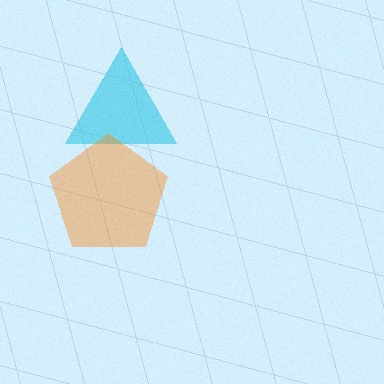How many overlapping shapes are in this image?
There are 2 overlapping shapes in the image.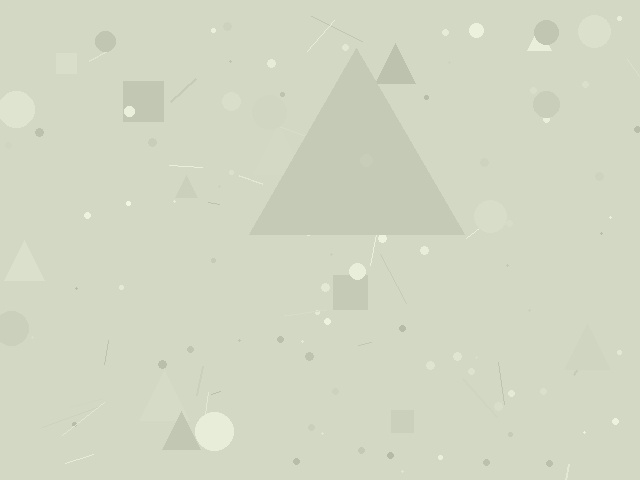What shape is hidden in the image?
A triangle is hidden in the image.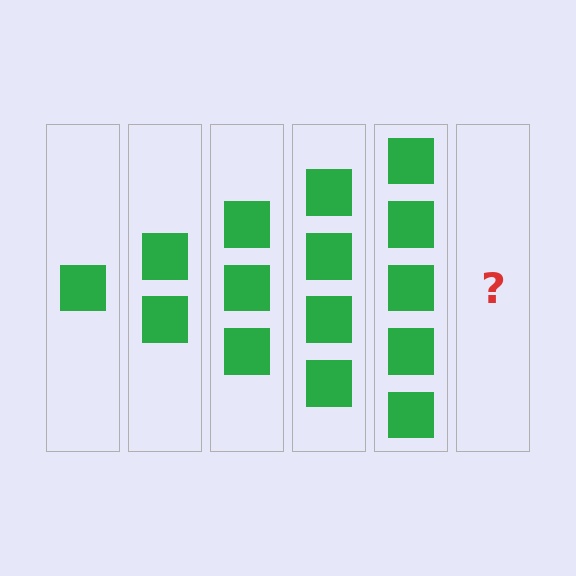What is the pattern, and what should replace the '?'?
The pattern is that each step adds one more square. The '?' should be 6 squares.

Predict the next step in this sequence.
The next step is 6 squares.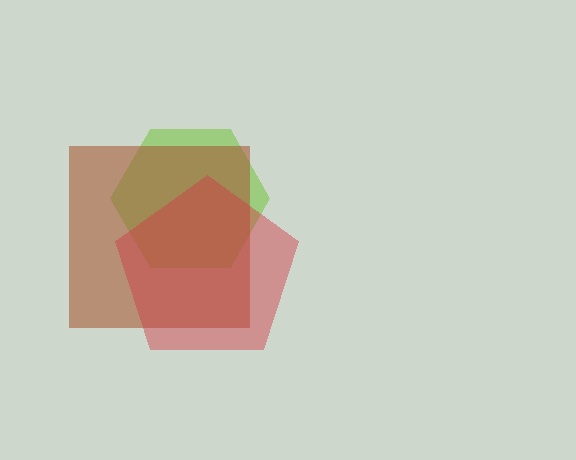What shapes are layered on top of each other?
The layered shapes are: a lime hexagon, a brown square, a red pentagon.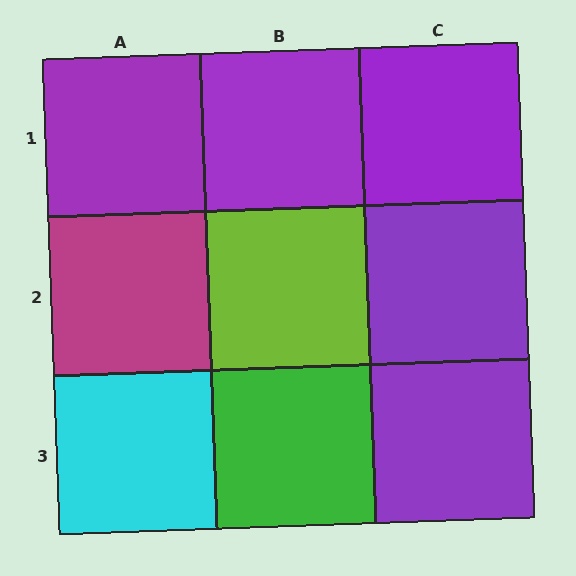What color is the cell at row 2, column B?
Lime.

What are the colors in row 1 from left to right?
Purple, purple, purple.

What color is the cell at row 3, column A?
Cyan.